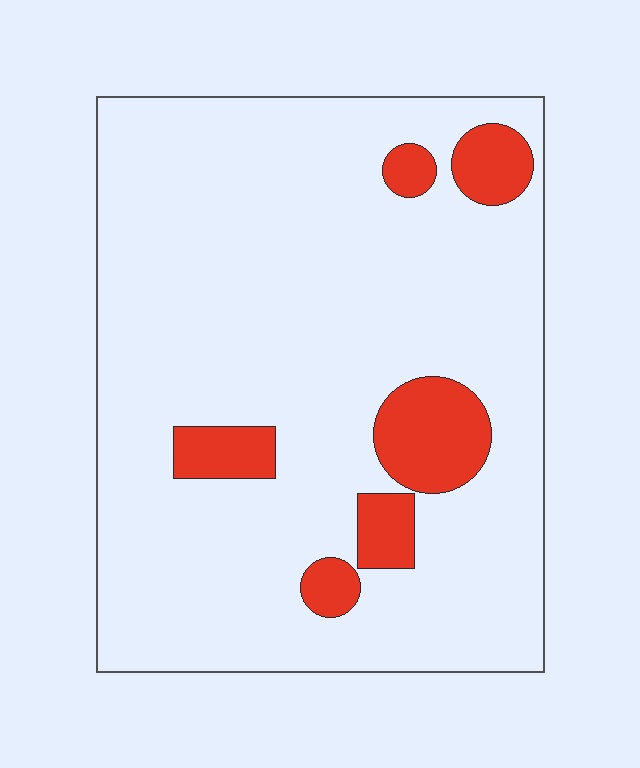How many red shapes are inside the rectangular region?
6.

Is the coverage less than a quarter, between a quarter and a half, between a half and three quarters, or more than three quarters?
Less than a quarter.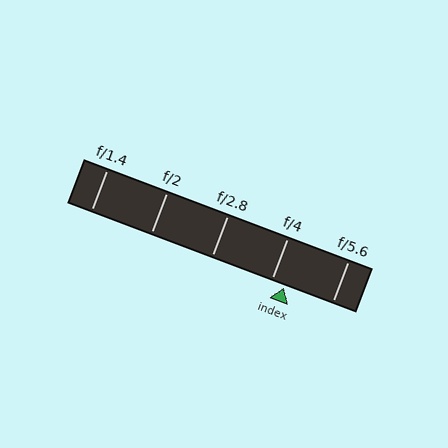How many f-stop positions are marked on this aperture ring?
There are 5 f-stop positions marked.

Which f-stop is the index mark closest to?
The index mark is closest to f/4.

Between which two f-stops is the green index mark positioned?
The index mark is between f/4 and f/5.6.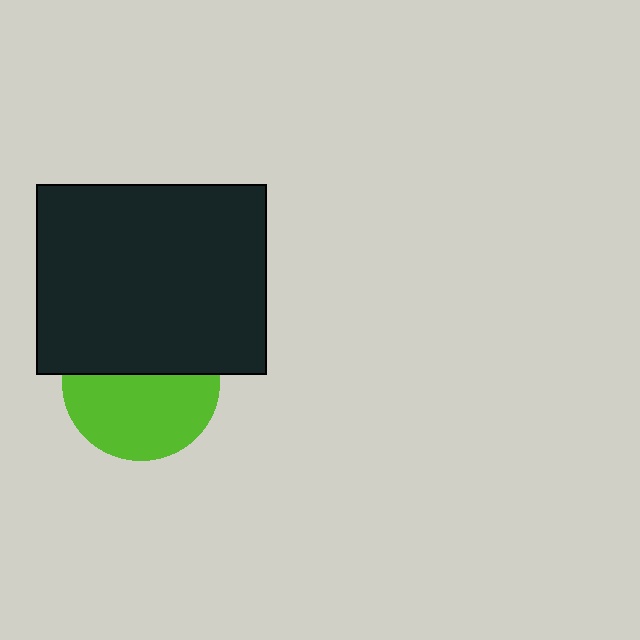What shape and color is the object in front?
The object in front is a black rectangle.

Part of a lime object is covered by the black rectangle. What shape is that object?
It is a circle.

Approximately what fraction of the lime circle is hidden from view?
Roughly 44% of the lime circle is hidden behind the black rectangle.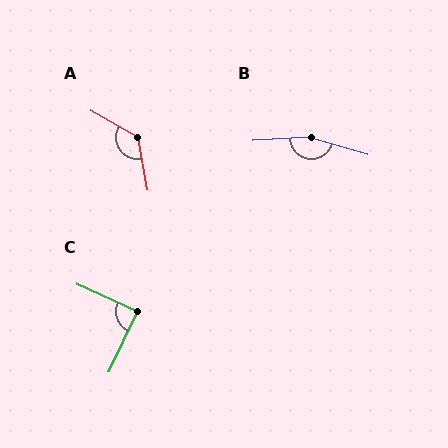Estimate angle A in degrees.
Approximately 129 degrees.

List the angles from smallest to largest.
C (89°), A (129°), B (161°).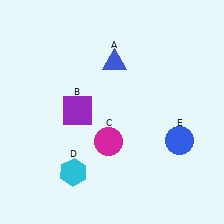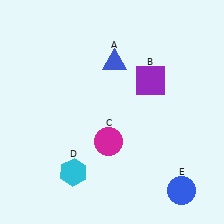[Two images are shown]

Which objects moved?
The objects that moved are: the purple square (B), the blue circle (E).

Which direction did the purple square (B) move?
The purple square (B) moved right.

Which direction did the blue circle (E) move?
The blue circle (E) moved down.